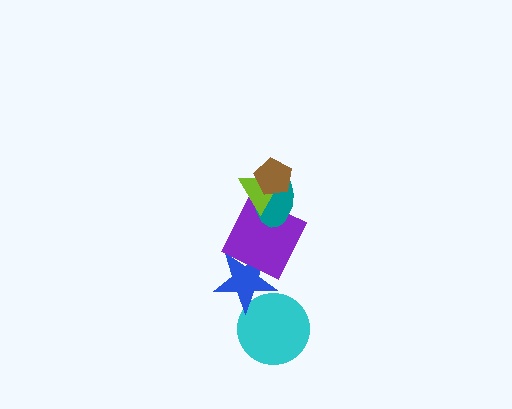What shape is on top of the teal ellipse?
The lime triangle is on top of the teal ellipse.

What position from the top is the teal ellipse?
The teal ellipse is 3rd from the top.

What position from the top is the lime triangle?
The lime triangle is 2nd from the top.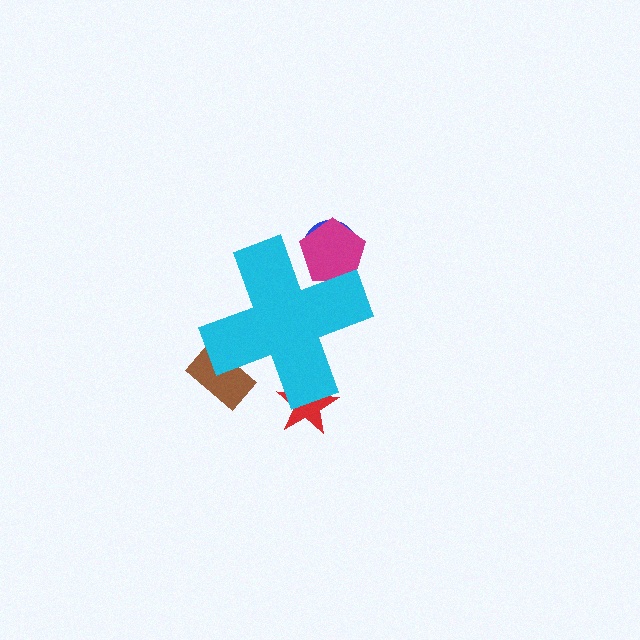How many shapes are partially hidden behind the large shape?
4 shapes are partially hidden.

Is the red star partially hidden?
Yes, the red star is partially hidden behind the cyan cross.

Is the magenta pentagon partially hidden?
Yes, the magenta pentagon is partially hidden behind the cyan cross.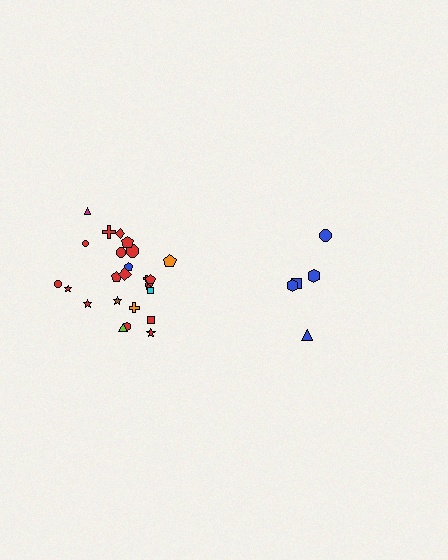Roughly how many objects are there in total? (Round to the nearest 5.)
Roughly 30 objects in total.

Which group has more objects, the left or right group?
The left group.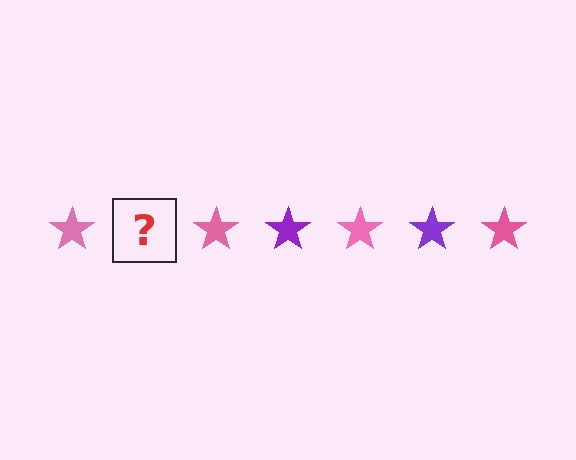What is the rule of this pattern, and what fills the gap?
The rule is that the pattern cycles through pink, purple stars. The gap should be filled with a purple star.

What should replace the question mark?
The question mark should be replaced with a purple star.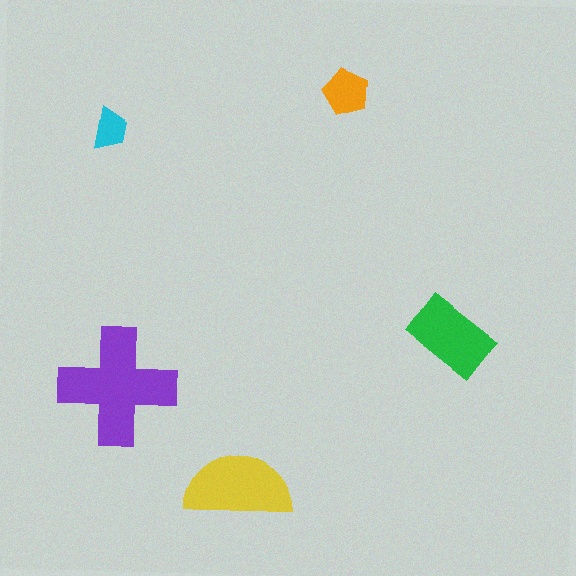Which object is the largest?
The purple cross.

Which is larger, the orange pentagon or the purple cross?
The purple cross.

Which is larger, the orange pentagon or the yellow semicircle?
The yellow semicircle.